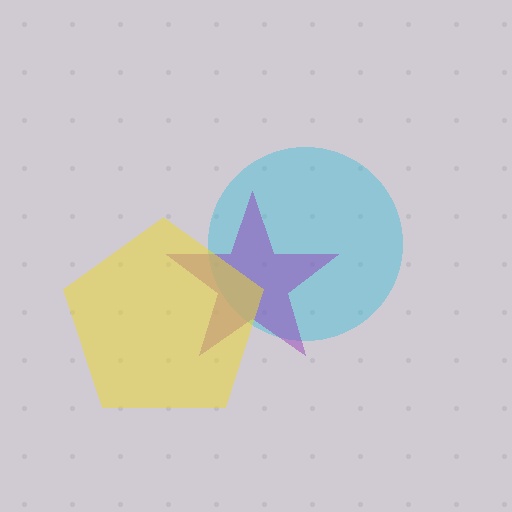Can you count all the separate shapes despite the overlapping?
Yes, there are 3 separate shapes.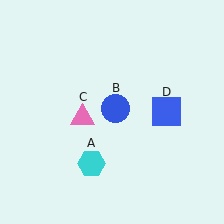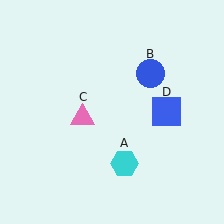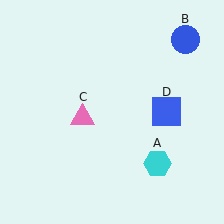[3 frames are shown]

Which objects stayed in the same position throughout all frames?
Pink triangle (object C) and blue square (object D) remained stationary.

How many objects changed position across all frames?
2 objects changed position: cyan hexagon (object A), blue circle (object B).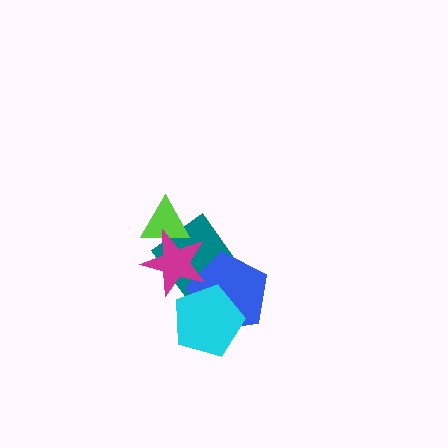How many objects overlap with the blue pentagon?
3 objects overlap with the blue pentagon.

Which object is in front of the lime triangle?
The magenta star is in front of the lime triangle.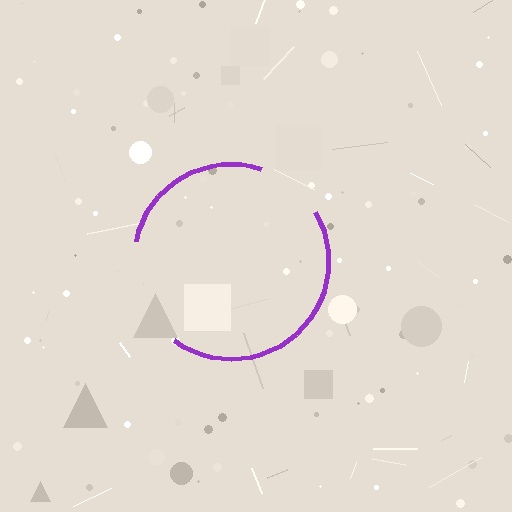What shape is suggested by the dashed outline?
The dashed outline suggests a circle.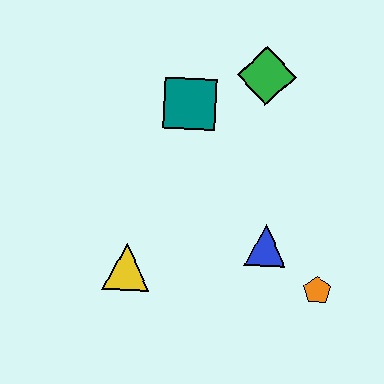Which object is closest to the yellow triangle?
The blue triangle is closest to the yellow triangle.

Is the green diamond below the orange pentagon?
No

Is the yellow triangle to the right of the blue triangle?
No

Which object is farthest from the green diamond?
The yellow triangle is farthest from the green diamond.